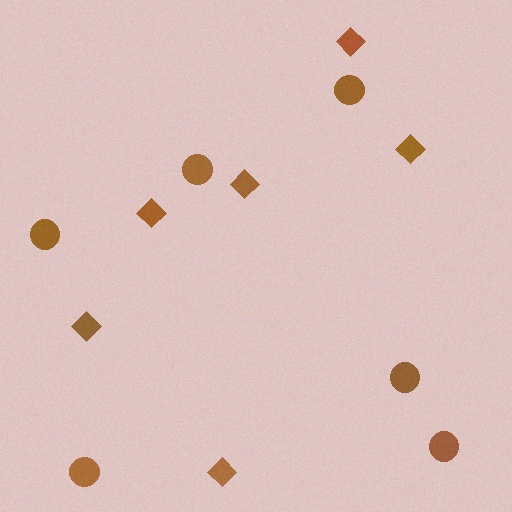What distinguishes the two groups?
There are 2 groups: one group of circles (6) and one group of diamonds (6).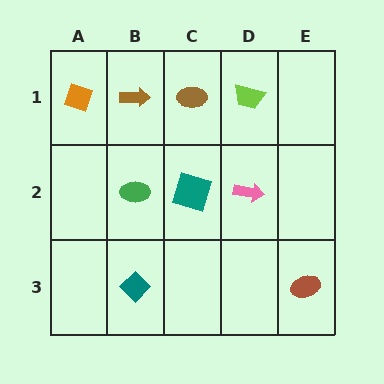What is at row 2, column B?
A green ellipse.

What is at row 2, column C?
A teal square.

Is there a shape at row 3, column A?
No, that cell is empty.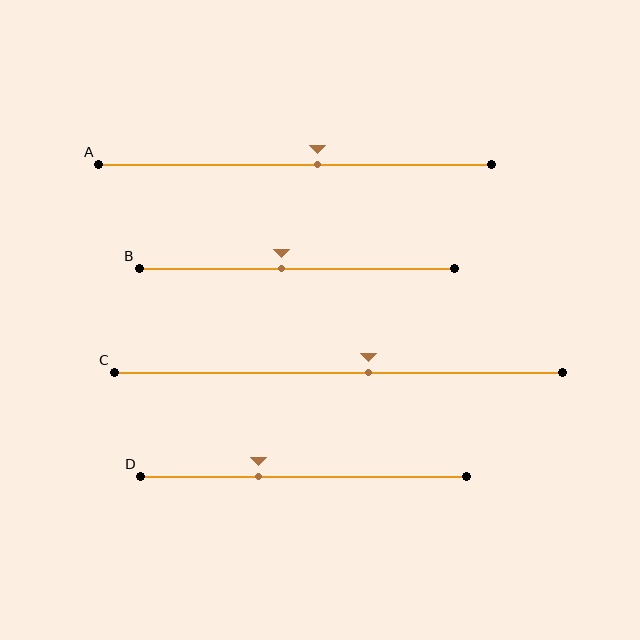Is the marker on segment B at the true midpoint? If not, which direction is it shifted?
No, the marker on segment B is shifted to the left by about 5% of the segment length.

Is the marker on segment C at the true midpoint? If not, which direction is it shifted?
No, the marker on segment C is shifted to the right by about 7% of the segment length.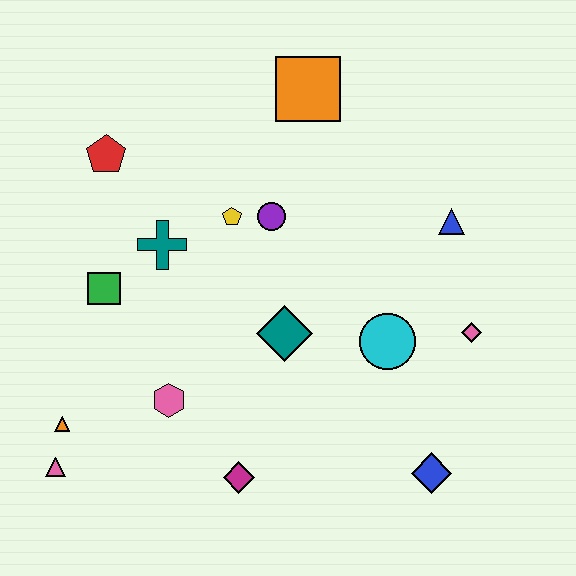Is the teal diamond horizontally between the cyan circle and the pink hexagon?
Yes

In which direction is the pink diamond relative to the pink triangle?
The pink diamond is to the right of the pink triangle.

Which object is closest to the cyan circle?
The pink diamond is closest to the cyan circle.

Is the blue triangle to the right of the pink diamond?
No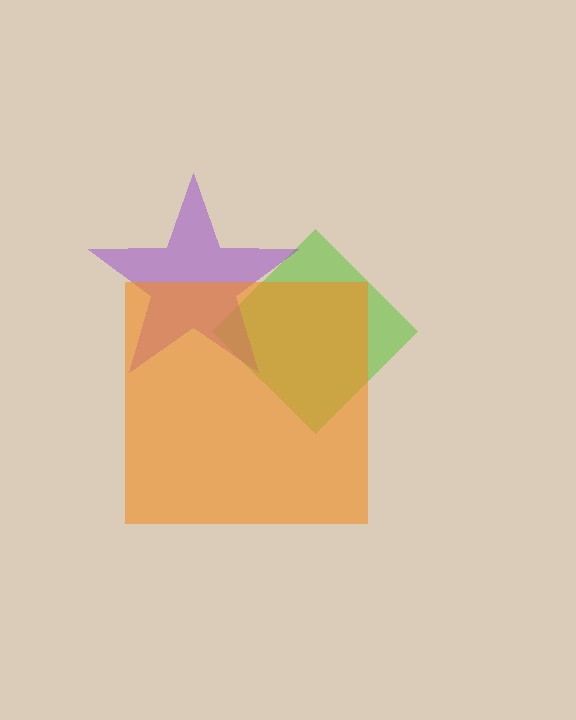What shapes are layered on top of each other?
The layered shapes are: a lime diamond, a purple star, an orange square.